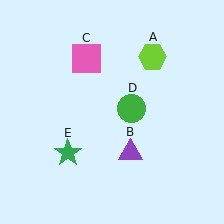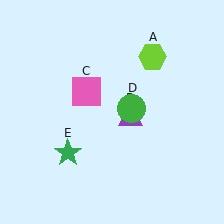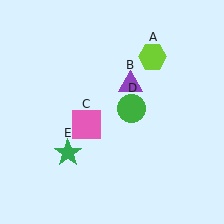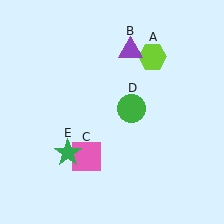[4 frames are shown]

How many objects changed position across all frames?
2 objects changed position: purple triangle (object B), pink square (object C).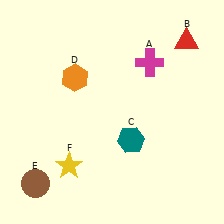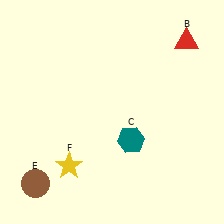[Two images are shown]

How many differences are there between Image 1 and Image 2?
There are 2 differences between the two images.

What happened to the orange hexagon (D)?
The orange hexagon (D) was removed in Image 2. It was in the top-left area of Image 1.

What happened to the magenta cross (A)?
The magenta cross (A) was removed in Image 2. It was in the top-right area of Image 1.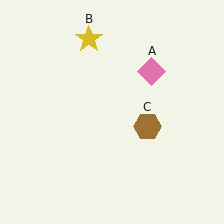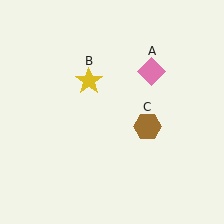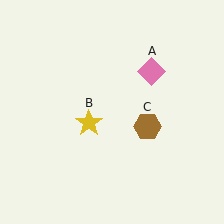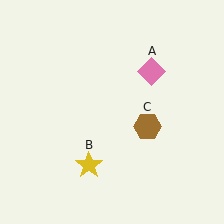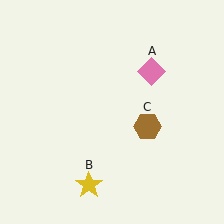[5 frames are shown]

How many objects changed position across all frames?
1 object changed position: yellow star (object B).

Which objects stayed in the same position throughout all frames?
Pink diamond (object A) and brown hexagon (object C) remained stationary.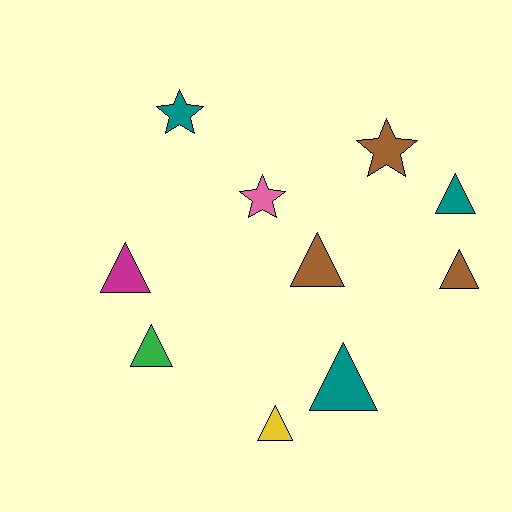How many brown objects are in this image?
There are 3 brown objects.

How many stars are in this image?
There are 3 stars.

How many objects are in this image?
There are 10 objects.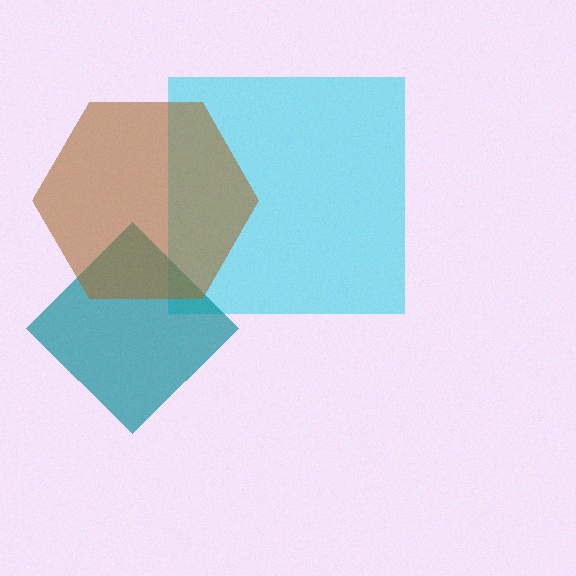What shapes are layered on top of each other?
The layered shapes are: a cyan square, a teal diamond, a brown hexagon.